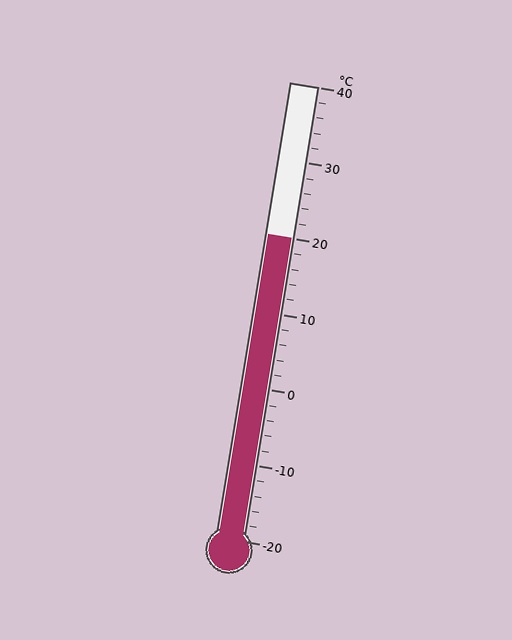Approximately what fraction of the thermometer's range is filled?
The thermometer is filled to approximately 65% of its range.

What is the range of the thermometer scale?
The thermometer scale ranges from -20°C to 40°C.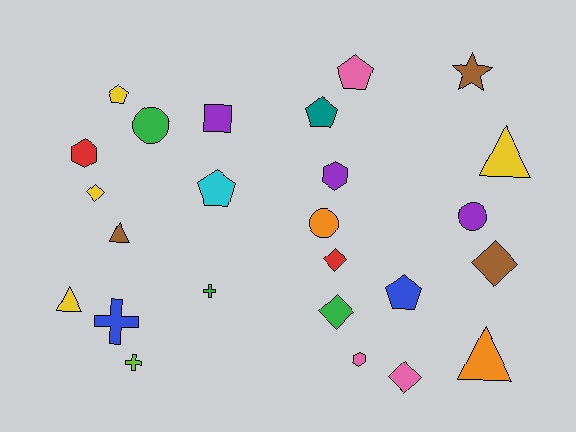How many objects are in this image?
There are 25 objects.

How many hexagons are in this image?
There are 3 hexagons.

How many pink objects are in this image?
There are 3 pink objects.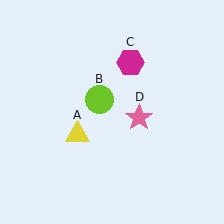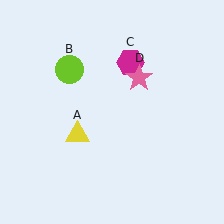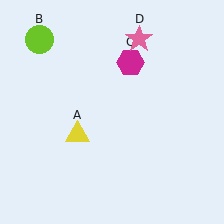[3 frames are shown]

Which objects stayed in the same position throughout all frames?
Yellow triangle (object A) and magenta hexagon (object C) remained stationary.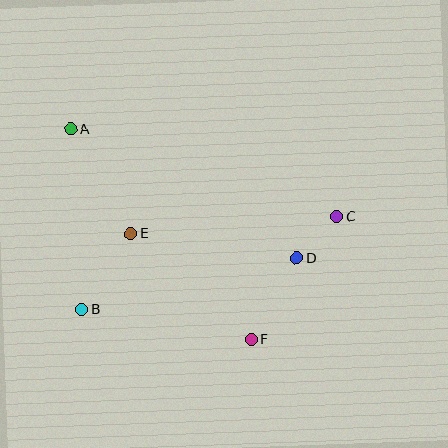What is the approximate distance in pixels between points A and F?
The distance between A and F is approximately 277 pixels.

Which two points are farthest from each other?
Points A and C are farthest from each other.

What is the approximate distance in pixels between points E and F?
The distance between E and F is approximately 161 pixels.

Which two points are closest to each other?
Points C and D are closest to each other.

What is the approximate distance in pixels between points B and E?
The distance between B and E is approximately 91 pixels.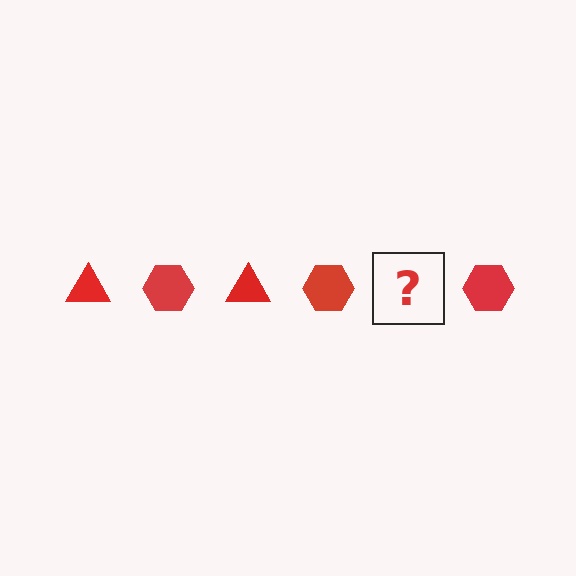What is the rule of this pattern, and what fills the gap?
The rule is that the pattern cycles through triangle, hexagon shapes in red. The gap should be filled with a red triangle.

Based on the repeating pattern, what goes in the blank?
The blank should be a red triangle.